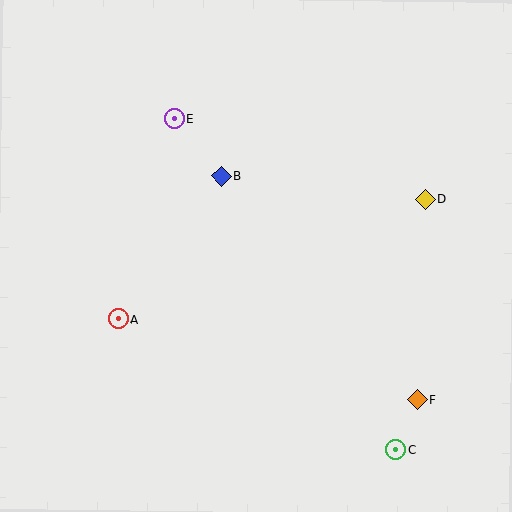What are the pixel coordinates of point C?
Point C is at (396, 449).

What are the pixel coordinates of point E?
Point E is at (174, 119).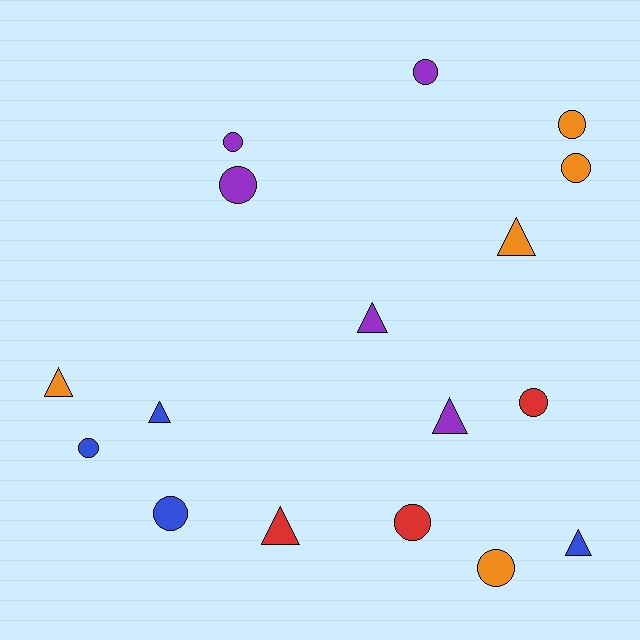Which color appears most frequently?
Orange, with 5 objects.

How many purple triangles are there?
There are 2 purple triangles.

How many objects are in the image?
There are 17 objects.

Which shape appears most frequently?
Circle, with 10 objects.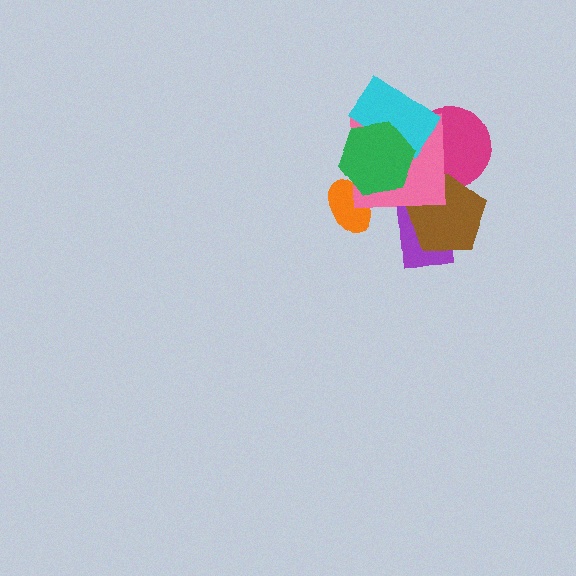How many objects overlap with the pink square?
6 objects overlap with the pink square.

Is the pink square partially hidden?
Yes, it is partially covered by another shape.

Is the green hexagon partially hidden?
No, no other shape covers it.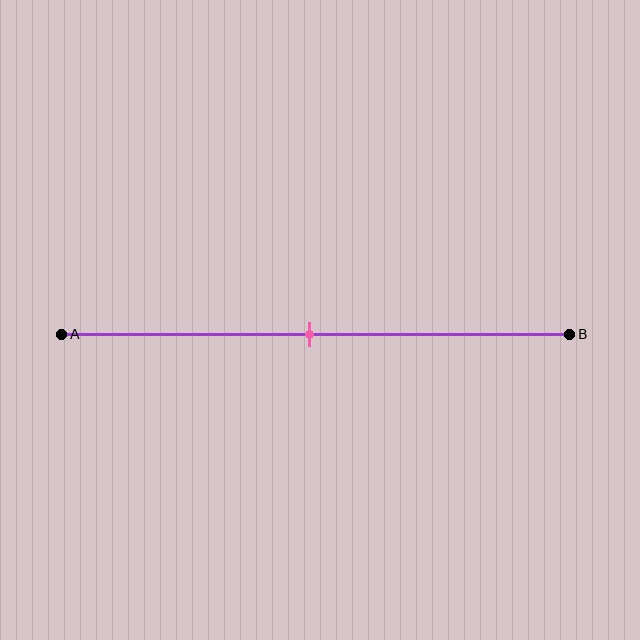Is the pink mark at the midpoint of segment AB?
Yes, the mark is approximately at the midpoint.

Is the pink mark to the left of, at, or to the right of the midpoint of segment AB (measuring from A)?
The pink mark is approximately at the midpoint of segment AB.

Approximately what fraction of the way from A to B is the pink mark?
The pink mark is approximately 50% of the way from A to B.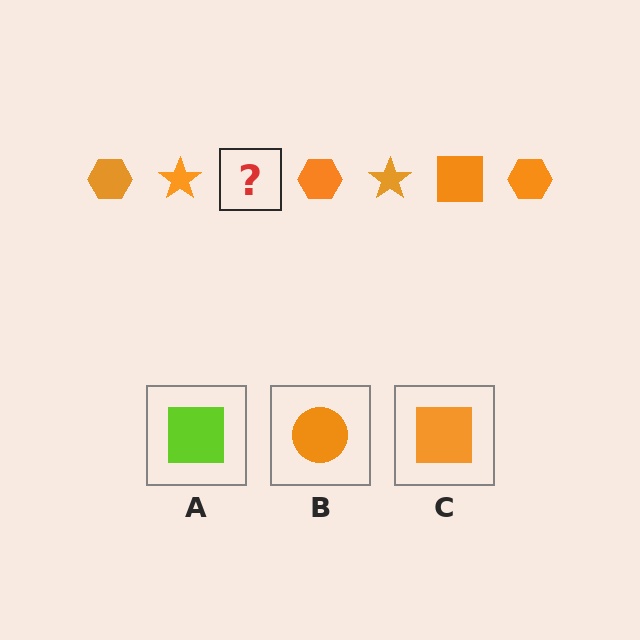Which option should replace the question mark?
Option C.